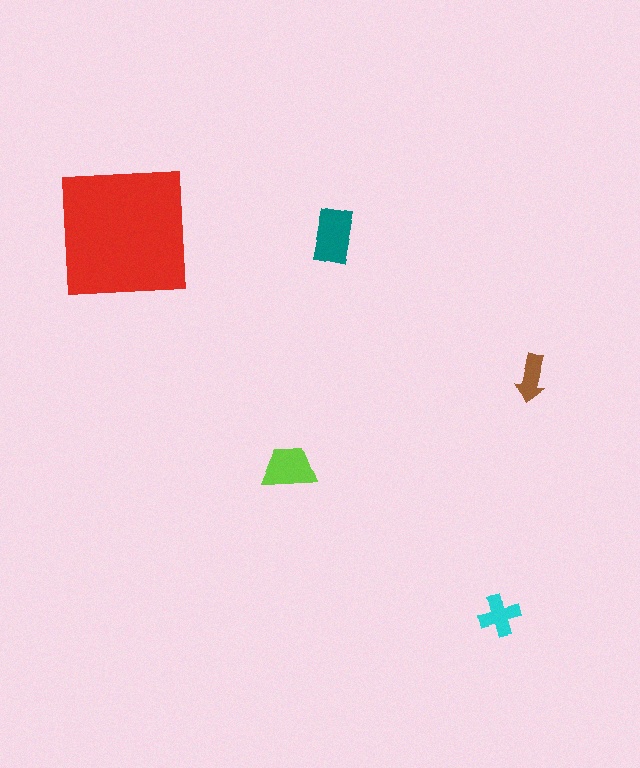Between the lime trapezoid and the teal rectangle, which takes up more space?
The teal rectangle.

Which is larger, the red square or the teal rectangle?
The red square.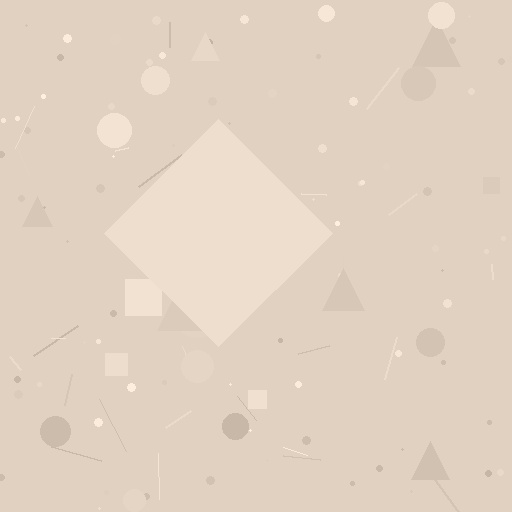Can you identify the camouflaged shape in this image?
The camouflaged shape is a diamond.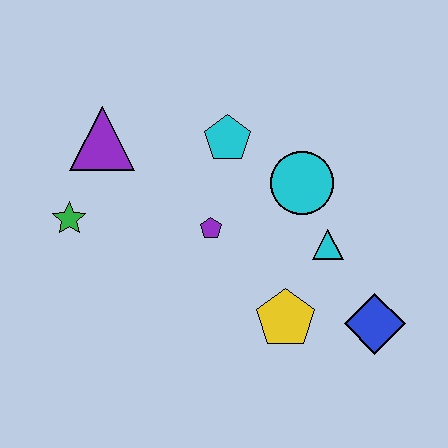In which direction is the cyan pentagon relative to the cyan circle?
The cyan pentagon is to the left of the cyan circle.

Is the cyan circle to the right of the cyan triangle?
No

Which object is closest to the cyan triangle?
The cyan circle is closest to the cyan triangle.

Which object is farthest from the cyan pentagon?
The blue diamond is farthest from the cyan pentagon.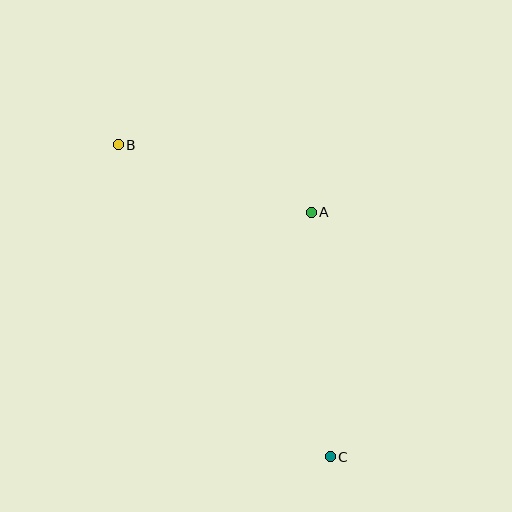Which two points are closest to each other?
Points A and B are closest to each other.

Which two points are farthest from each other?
Points B and C are farthest from each other.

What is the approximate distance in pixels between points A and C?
The distance between A and C is approximately 245 pixels.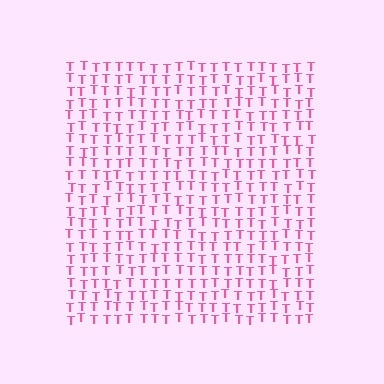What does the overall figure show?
The overall figure shows a square.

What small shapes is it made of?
It is made of small letter T's.